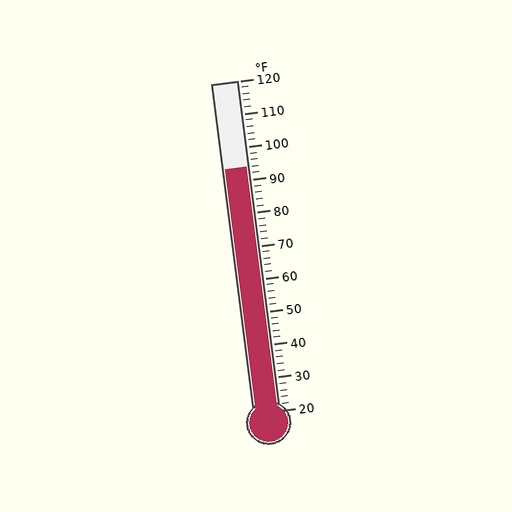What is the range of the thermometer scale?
The thermometer scale ranges from 20°F to 120°F.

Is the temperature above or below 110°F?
The temperature is below 110°F.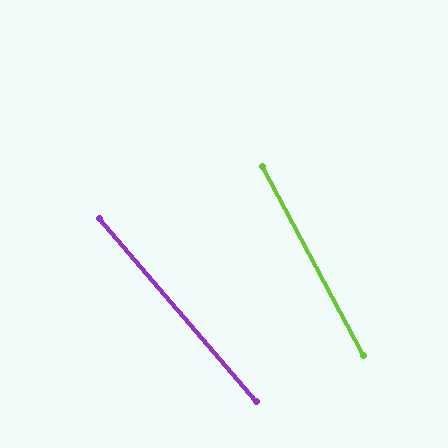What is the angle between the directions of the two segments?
Approximately 12 degrees.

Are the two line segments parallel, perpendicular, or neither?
Neither parallel nor perpendicular — they differ by about 12°.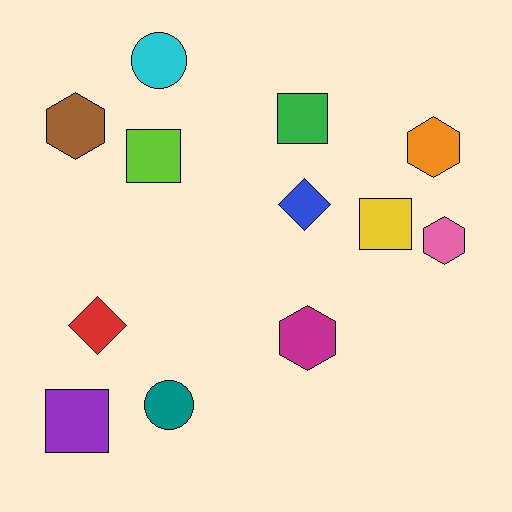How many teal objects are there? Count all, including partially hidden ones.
There is 1 teal object.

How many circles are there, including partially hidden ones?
There are 2 circles.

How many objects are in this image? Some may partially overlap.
There are 12 objects.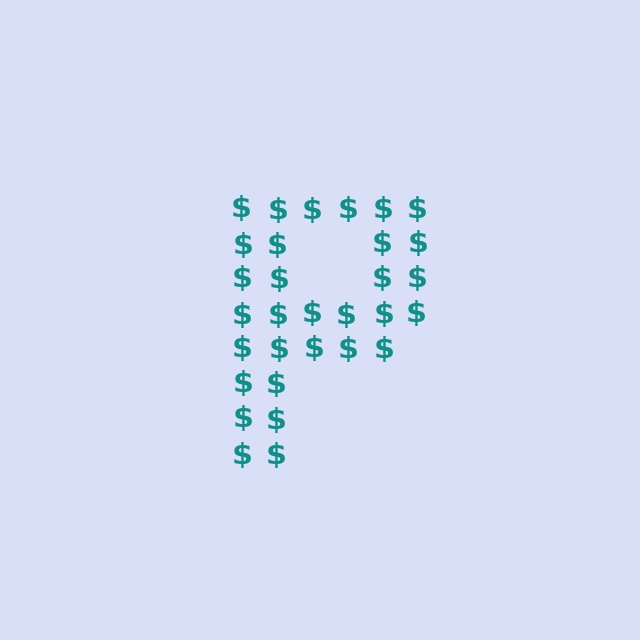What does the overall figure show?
The overall figure shows the letter P.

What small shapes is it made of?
It is made of small dollar signs.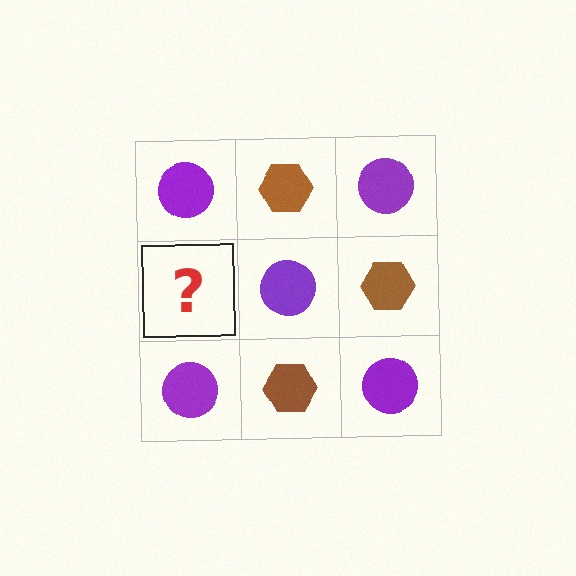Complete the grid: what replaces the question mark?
The question mark should be replaced with a brown hexagon.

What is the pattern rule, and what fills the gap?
The rule is that it alternates purple circle and brown hexagon in a checkerboard pattern. The gap should be filled with a brown hexagon.